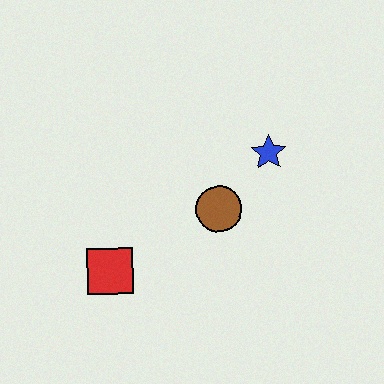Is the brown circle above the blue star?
No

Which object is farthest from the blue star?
The red square is farthest from the blue star.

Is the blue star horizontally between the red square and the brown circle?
No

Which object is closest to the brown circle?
The blue star is closest to the brown circle.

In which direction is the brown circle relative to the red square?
The brown circle is to the right of the red square.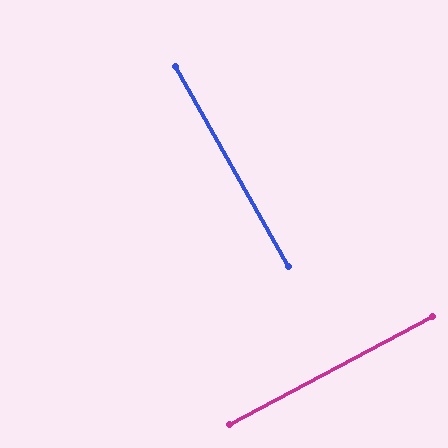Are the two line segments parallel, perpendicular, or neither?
Perpendicular — they meet at approximately 89°.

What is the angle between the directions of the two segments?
Approximately 89 degrees.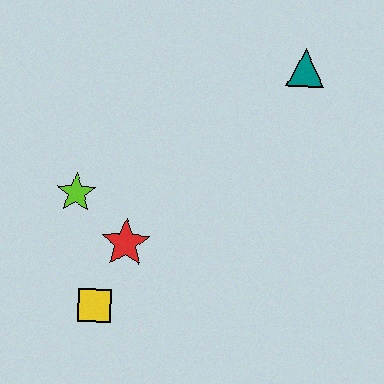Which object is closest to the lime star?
The red star is closest to the lime star.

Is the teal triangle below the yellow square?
No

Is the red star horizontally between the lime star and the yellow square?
No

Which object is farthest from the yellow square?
The teal triangle is farthest from the yellow square.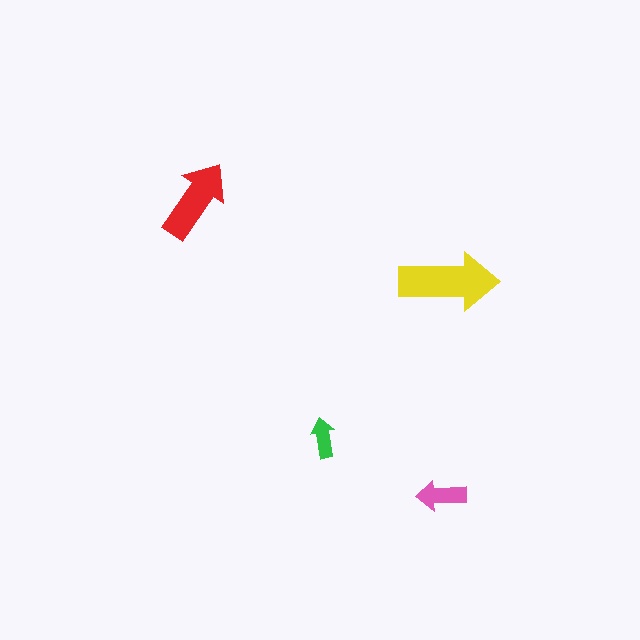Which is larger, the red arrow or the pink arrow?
The red one.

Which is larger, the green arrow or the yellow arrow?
The yellow one.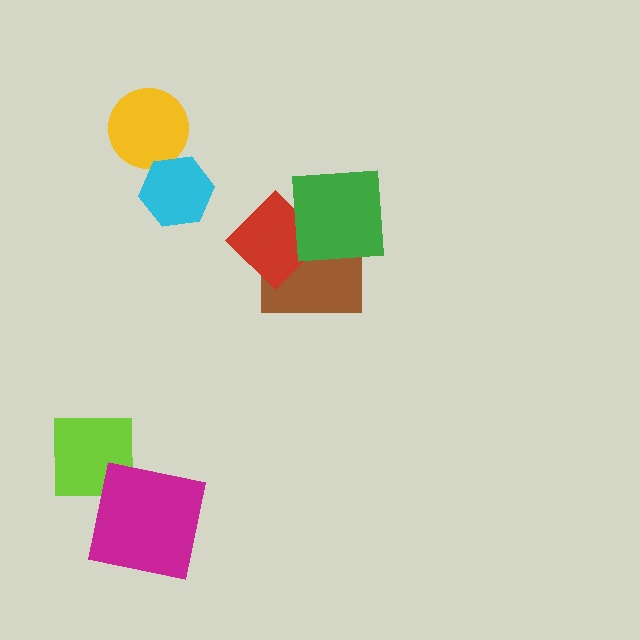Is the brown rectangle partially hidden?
Yes, it is partially covered by another shape.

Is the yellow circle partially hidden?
Yes, it is partially covered by another shape.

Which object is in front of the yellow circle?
The cyan hexagon is in front of the yellow circle.